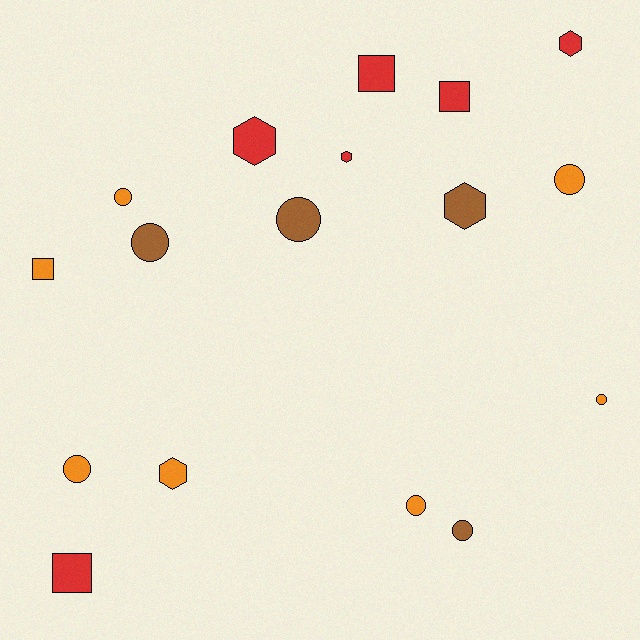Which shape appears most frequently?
Circle, with 8 objects.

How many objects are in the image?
There are 17 objects.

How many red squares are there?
There are 3 red squares.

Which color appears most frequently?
Orange, with 7 objects.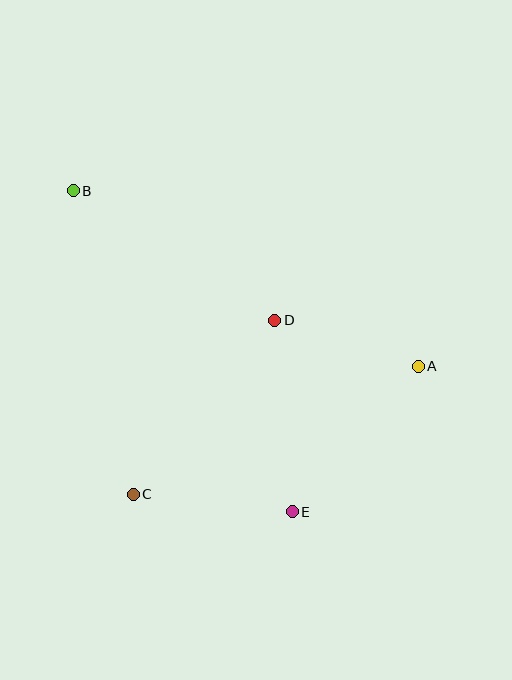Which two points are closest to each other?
Points A and D are closest to each other.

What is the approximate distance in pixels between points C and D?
The distance between C and D is approximately 225 pixels.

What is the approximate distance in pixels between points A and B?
The distance between A and B is approximately 387 pixels.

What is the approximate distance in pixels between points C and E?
The distance between C and E is approximately 160 pixels.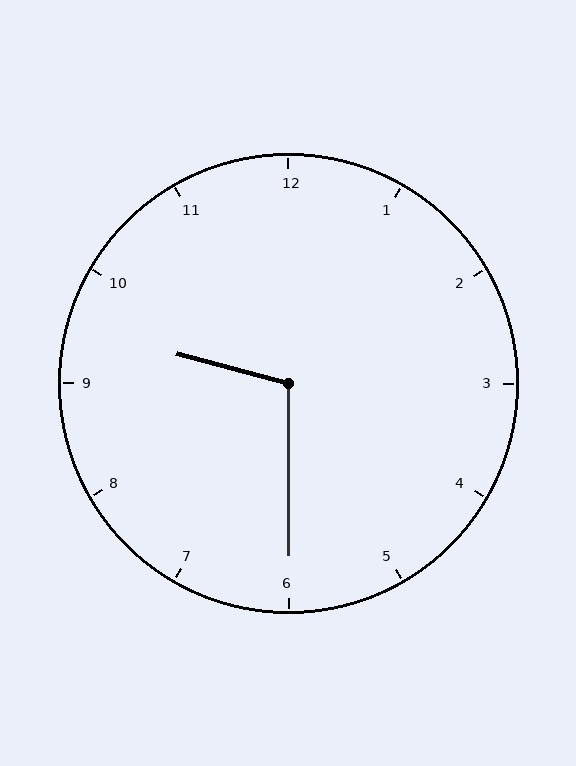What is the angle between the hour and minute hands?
Approximately 105 degrees.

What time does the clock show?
9:30.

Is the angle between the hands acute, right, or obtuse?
It is obtuse.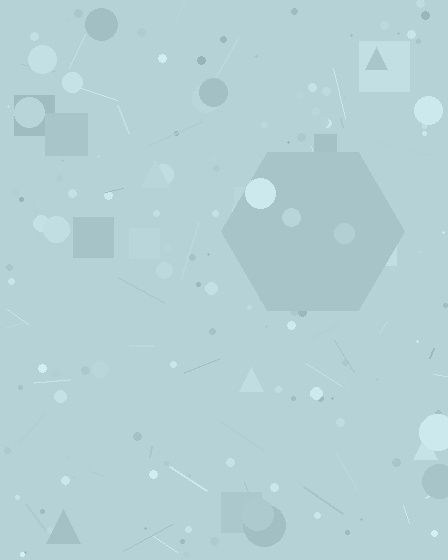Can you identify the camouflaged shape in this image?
The camouflaged shape is a hexagon.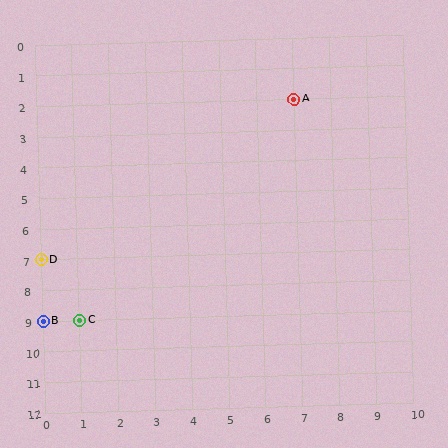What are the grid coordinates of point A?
Point A is at grid coordinates (7, 2).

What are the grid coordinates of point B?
Point B is at grid coordinates (0, 9).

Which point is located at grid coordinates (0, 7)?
Point D is at (0, 7).